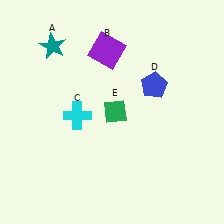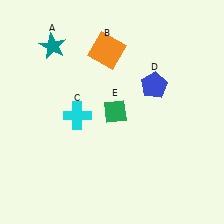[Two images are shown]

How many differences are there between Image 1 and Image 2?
There is 1 difference between the two images.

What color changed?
The square (B) changed from purple in Image 1 to orange in Image 2.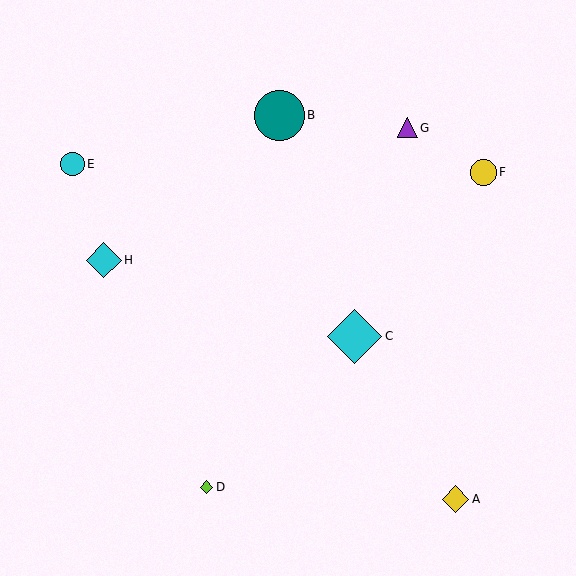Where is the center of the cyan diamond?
The center of the cyan diamond is at (104, 260).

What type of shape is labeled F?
Shape F is a yellow circle.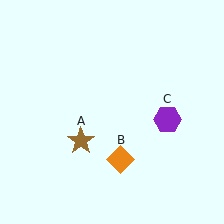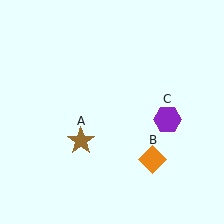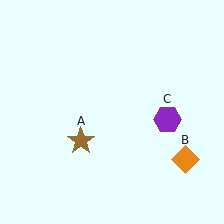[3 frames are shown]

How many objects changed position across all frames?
1 object changed position: orange diamond (object B).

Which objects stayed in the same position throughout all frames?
Brown star (object A) and purple hexagon (object C) remained stationary.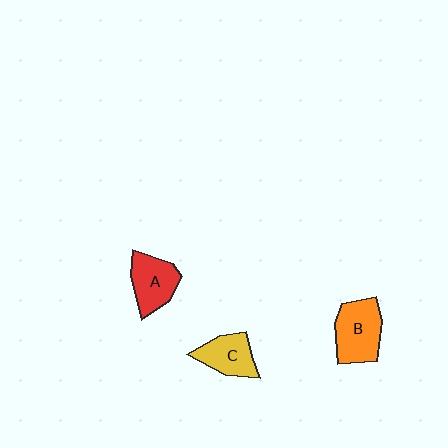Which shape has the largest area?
Shape B (orange).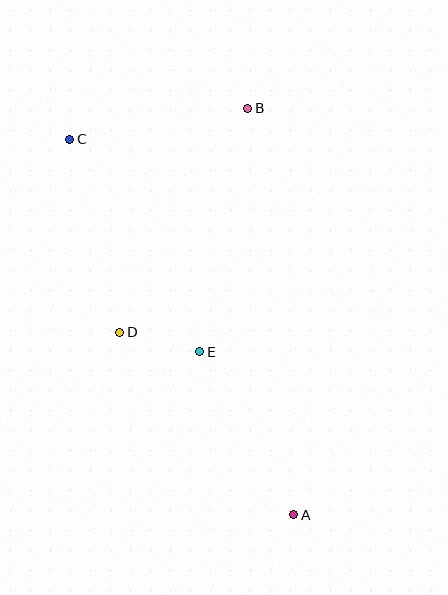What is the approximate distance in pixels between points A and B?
The distance between A and B is approximately 409 pixels.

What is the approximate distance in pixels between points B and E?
The distance between B and E is approximately 248 pixels.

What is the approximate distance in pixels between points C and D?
The distance between C and D is approximately 199 pixels.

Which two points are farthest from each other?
Points A and C are farthest from each other.